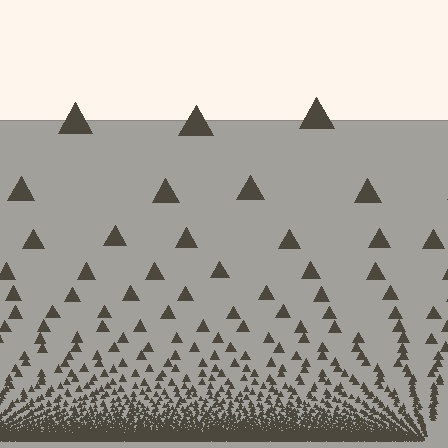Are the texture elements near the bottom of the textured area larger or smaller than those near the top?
Smaller. The gradient is inverted — elements near the bottom are smaller and denser.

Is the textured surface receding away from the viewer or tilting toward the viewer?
The surface appears to tilt toward the viewer. Texture elements get larger and sparser toward the top.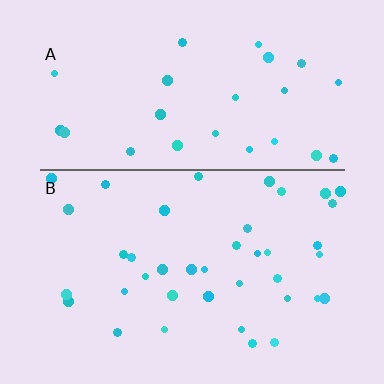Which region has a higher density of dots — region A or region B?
B (the bottom).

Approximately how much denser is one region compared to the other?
Approximately 1.4× — region B over region A.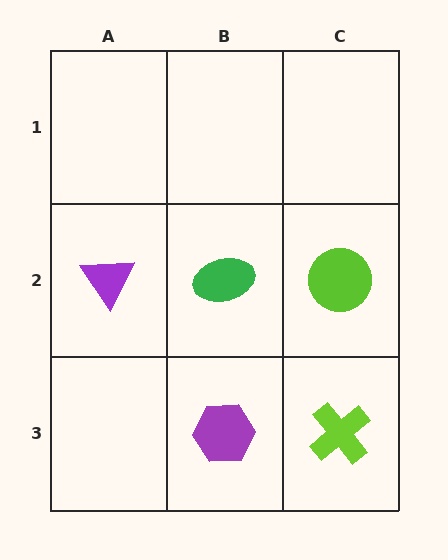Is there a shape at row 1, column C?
No, that cell is empty.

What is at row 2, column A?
A purple triangle.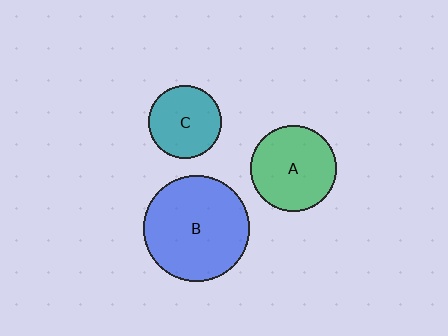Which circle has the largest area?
Circle B (blue).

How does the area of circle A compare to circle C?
Approximately 1.4 times.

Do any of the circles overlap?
No, none of the circles overlap.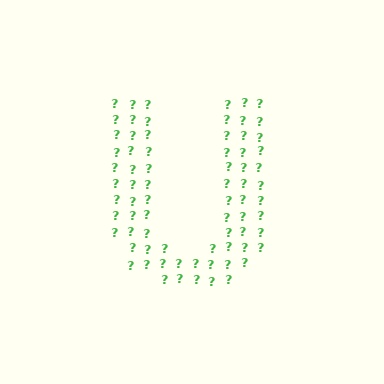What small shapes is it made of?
It is made of small question marks.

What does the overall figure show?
The overall figure shows the letter U.